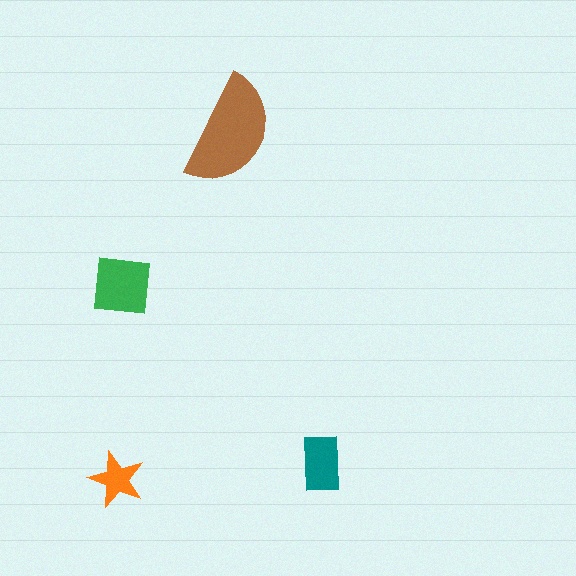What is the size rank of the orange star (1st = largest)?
4th.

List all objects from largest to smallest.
The brown semicircle, the green square, the teal rectangle, the orange star.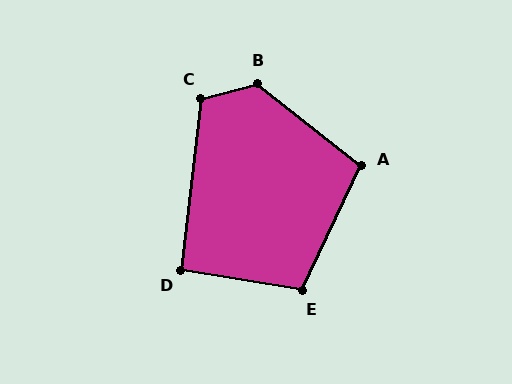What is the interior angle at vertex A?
Approximately 103 degrees (obtuse).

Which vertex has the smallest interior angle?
D, at approximately 93 degrees.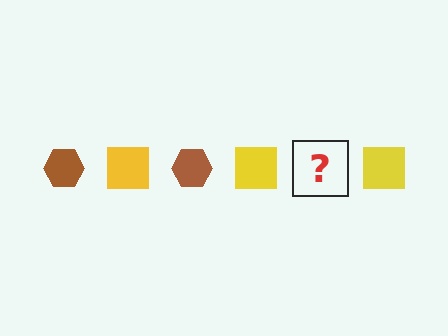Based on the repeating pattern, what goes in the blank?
The blank should be a brown hexagon.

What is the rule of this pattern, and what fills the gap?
The rule is that the pattern alternates between brown hexagon and yellow square. The gap should be filled with a brown hexagon.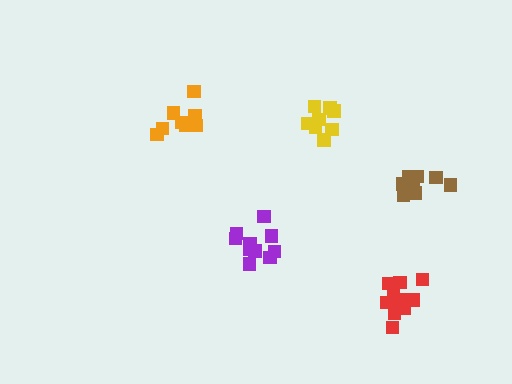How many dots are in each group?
Group 1: 11 dots, Group 2: 8 dots, Group 3: 8 dots, Group 4: 8 dots, Group 5: 10 dots (45 total).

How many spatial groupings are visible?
There are 5 spatial groupings.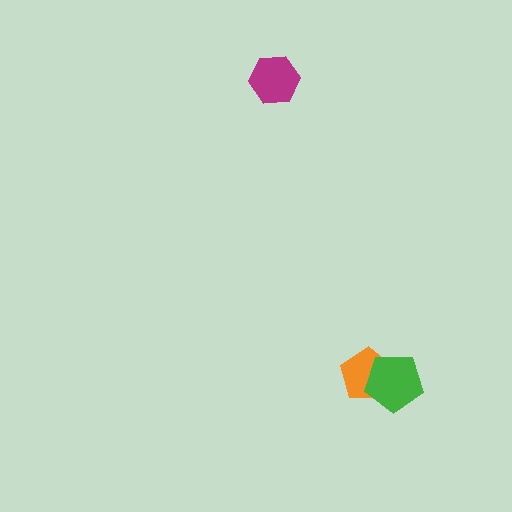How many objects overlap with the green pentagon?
1 object overlaps with the green pentagon.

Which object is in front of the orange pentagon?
The green pentagon is in front of the orange pentagon.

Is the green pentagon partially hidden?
No, no other shape covers it.